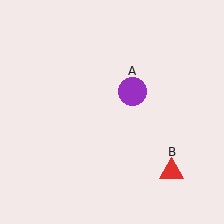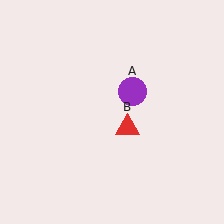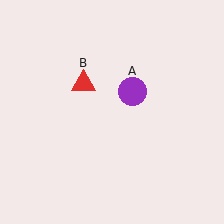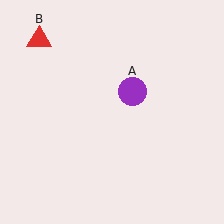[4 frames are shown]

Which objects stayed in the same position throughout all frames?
Purple circle (object A) remained stationary.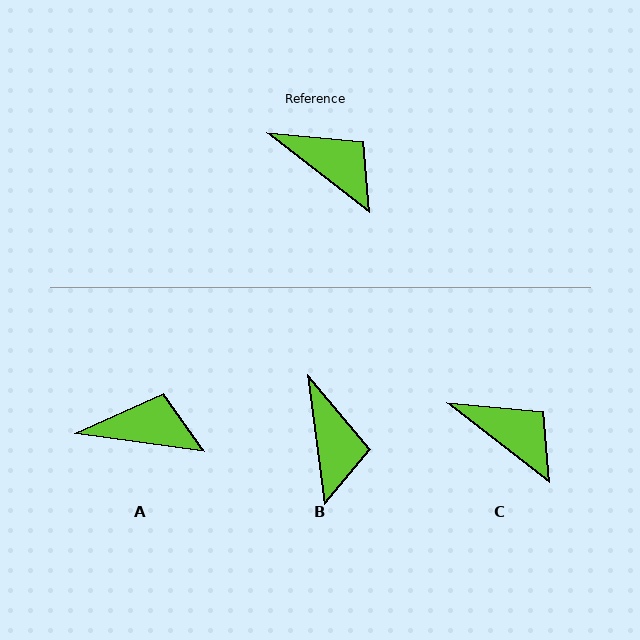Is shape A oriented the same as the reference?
No, it is off by about 30 degrees.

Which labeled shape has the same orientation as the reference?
C.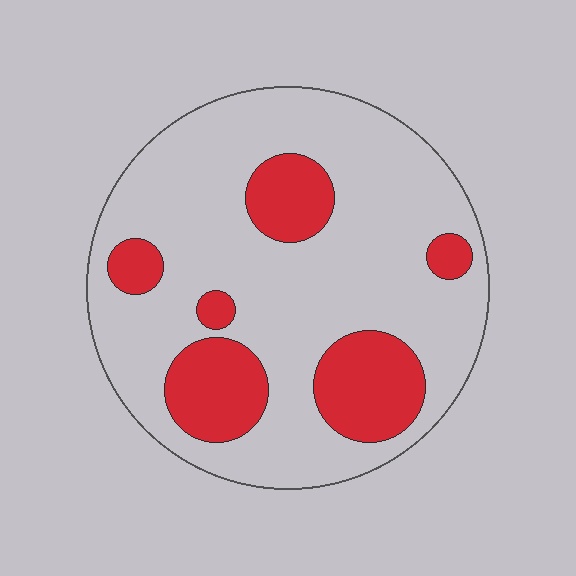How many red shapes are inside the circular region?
6.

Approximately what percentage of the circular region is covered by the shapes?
Approximately 25%.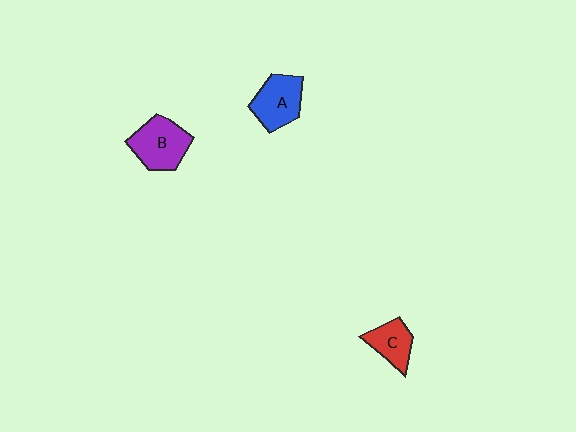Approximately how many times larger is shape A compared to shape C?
Approximately 1.4 times.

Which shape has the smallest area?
Shape C (red).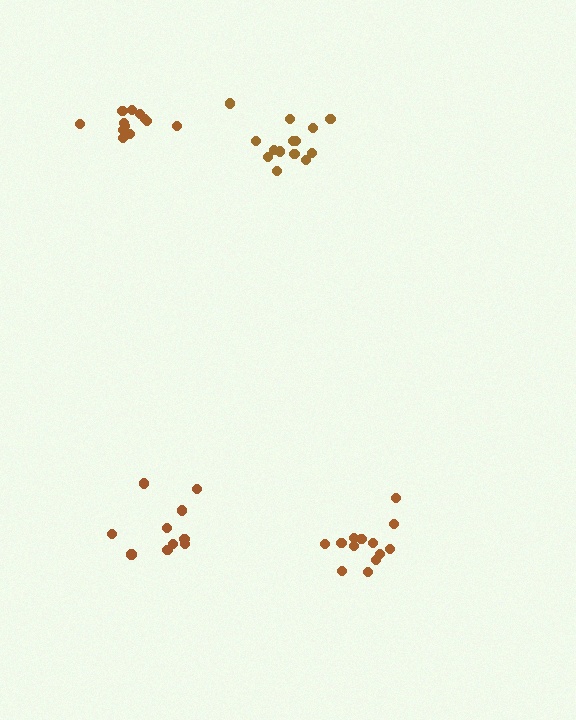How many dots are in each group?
Group 1: 13 dots, Group 2: 10 dots, Group 3: 14 dots, Group 4: 12 dots (49 total).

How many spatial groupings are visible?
There are 4 spatial groupings.